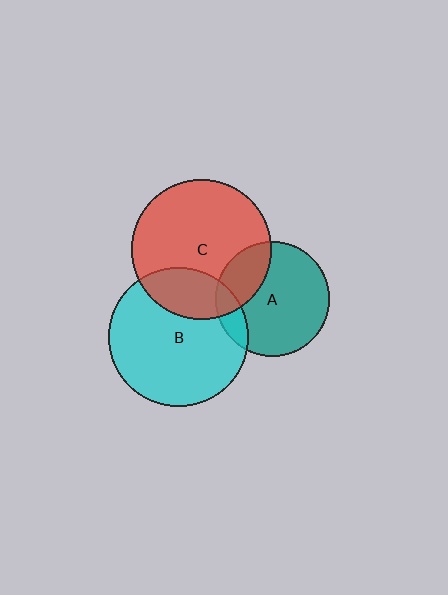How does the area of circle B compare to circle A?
Approximately 1.5 times.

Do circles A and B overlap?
Yes.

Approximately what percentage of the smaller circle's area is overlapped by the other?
Approximately 15%.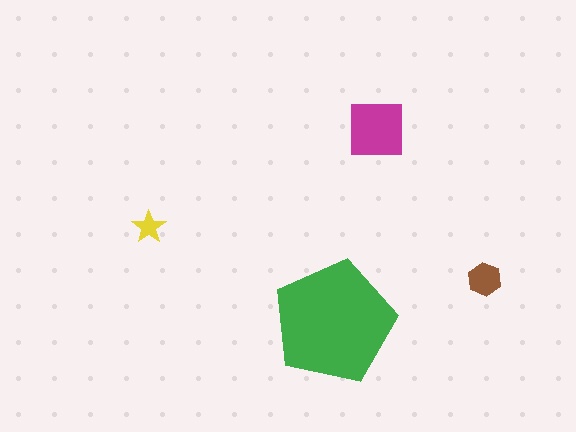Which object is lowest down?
The green pentagon is bottommost.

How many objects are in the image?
There are 4 objects in the image.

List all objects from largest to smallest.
The green pentagon, the magenta square, the brown hexagon, the yellow star.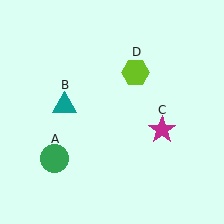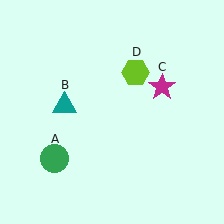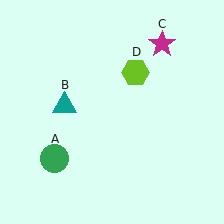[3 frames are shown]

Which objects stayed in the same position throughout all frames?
Green circle (object A) and teal triangle (object B) and lime hexagon (object D) remained stationary.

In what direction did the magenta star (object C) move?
The magenta star (object C) moved up.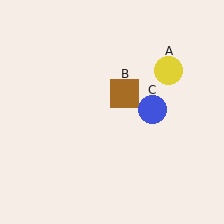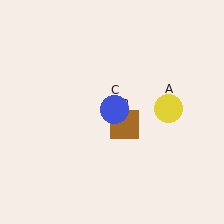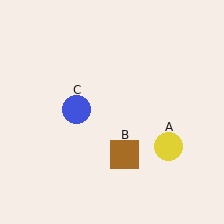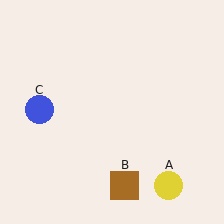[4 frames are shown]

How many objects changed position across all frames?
3 objects changed position: yellow circle (object A), brown square (object B), blue circle (object C).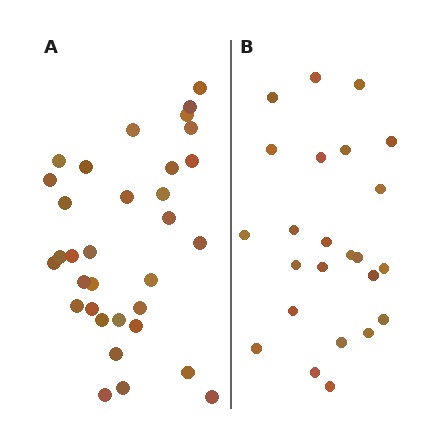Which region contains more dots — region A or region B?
Region A (the left region) has more dots.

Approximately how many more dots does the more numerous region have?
Region A has roughly 8 or so more dots than region B.